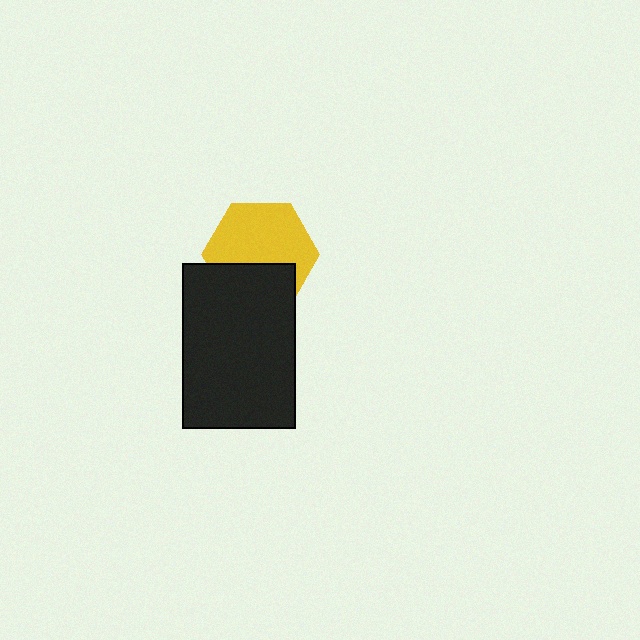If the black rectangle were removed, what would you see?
You would see the complete yellow hexagon.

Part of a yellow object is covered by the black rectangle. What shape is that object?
It is a hexagon.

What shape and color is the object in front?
The object in front is a black rectangle.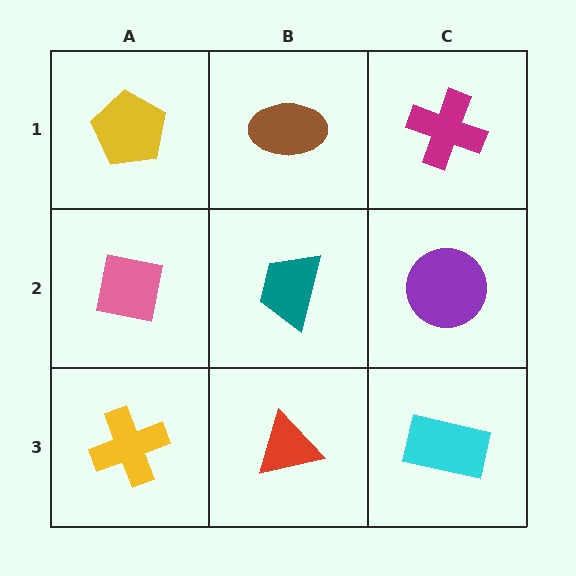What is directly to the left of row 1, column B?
A yellow pentagon.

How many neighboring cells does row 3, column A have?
2.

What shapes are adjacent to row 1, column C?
A purple circle (row 2, column C), a brown ellipse (row 1, column B).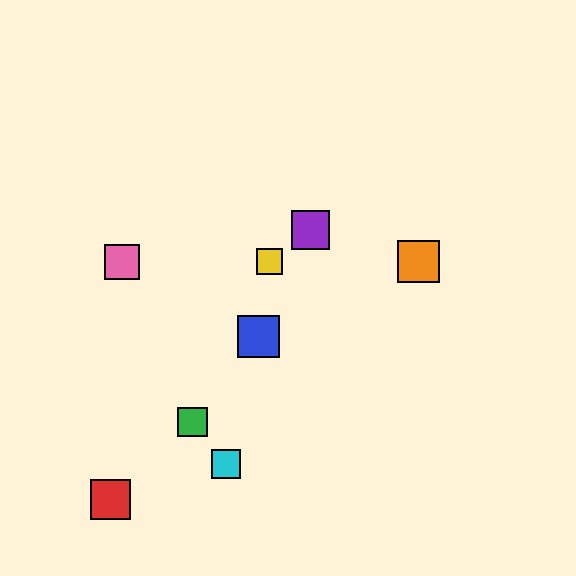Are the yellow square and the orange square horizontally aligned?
Yes, both are at y≈262.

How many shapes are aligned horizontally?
3 shapes (the yellow square, the orange square, the pink square) are aligned horizontally.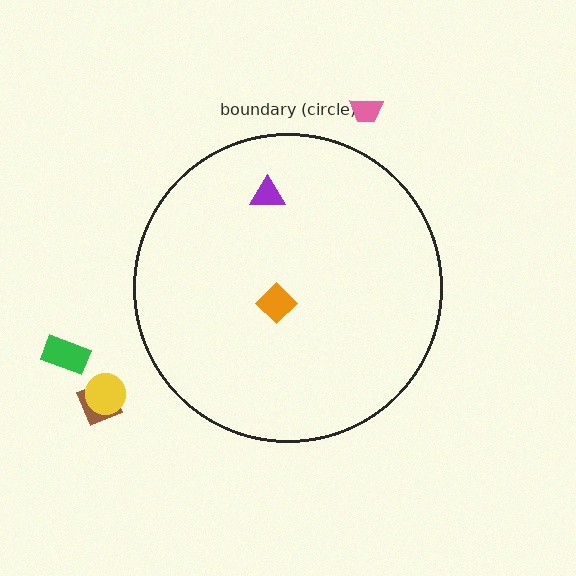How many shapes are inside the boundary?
2 inside, 4 outside.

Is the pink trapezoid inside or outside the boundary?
Outside.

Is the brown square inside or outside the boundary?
Outside.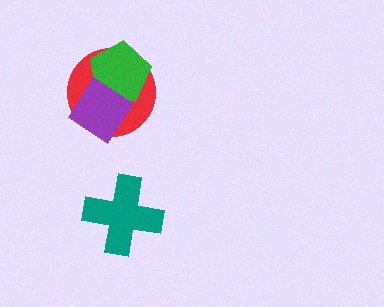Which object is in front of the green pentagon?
The purple diamond is in front of the green pentagon.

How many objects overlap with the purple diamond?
2 objects overlap with the purple diamond.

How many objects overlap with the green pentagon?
2 objects overlap with the green pentagon.